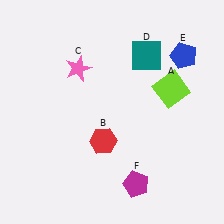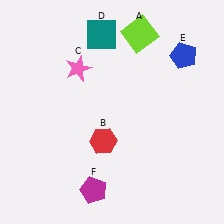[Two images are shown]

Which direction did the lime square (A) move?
The lime square (A) moved up.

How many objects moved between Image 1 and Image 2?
3 objects moved between the two images.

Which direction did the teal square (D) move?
The teal square (D) moved left.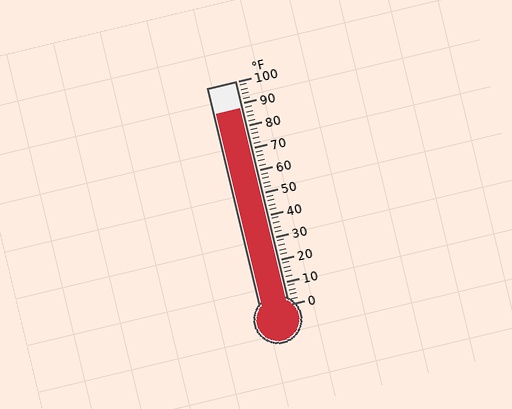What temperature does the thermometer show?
The thermometer shows approximately 88°F.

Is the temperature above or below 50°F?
The temperature is above 50°F.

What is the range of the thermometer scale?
The thermometer scale ranges from 0°F to 100°F.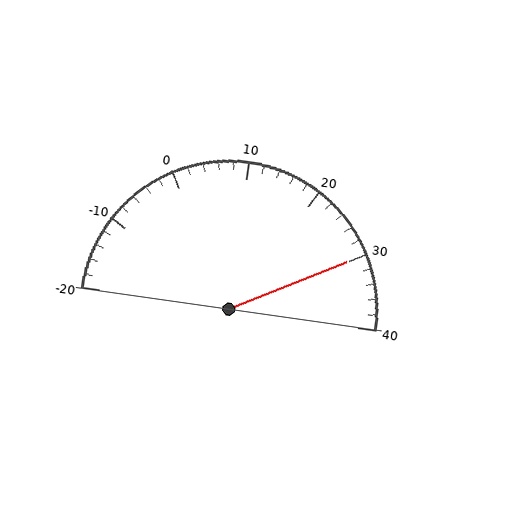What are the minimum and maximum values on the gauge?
The gauge ranges from -20 to 40.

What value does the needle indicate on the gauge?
The needle indicates approximately 30.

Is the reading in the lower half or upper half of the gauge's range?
The reading is in the upper half of the range (-20 to 40).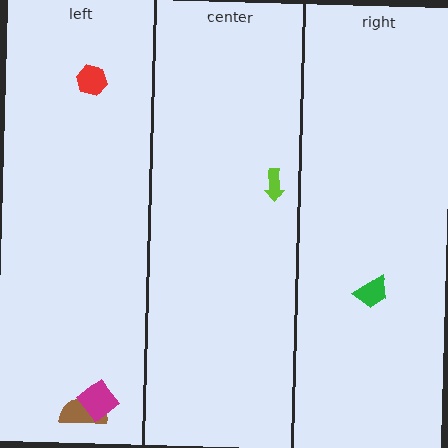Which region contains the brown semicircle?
The left region.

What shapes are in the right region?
The green trapezoid.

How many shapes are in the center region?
1.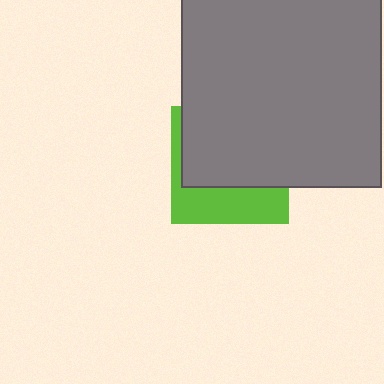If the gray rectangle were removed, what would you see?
You would see the complete lime square.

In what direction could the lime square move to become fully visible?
The lime square could move down. That would shift it out from behind the gray rectangle entirely.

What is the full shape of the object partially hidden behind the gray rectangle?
The partially hidden object is a lime square.